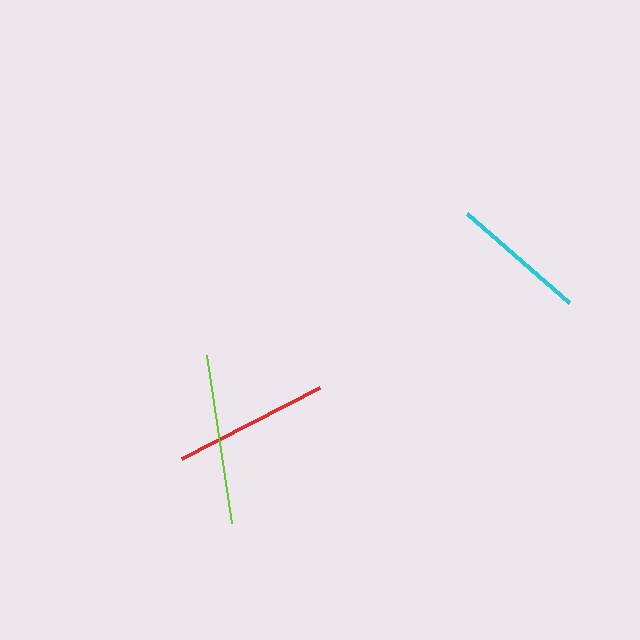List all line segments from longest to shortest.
From longest to shortest: lime, red, cyan.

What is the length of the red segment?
The red segment is approximately 155 pixels long.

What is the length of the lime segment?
The lime segment is approximately 171 pixels long.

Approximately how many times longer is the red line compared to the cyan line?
The red line is approximately 1.1 times the length of the cyan line.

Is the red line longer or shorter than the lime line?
The lime line is longer than the red line.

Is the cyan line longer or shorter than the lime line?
The lime line is longer than the cyan line.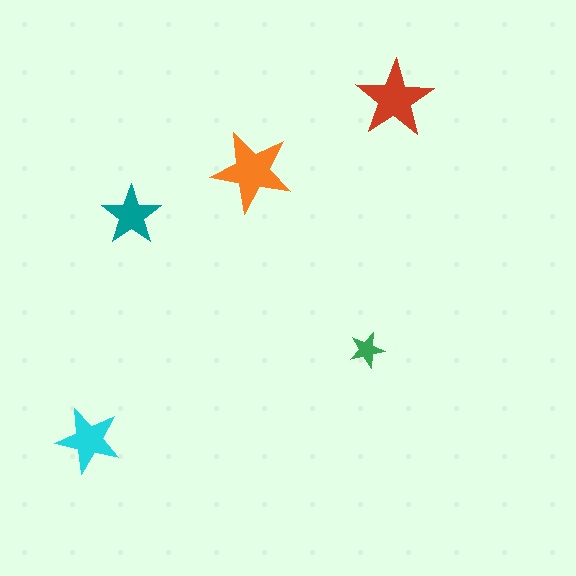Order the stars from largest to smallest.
the orange one, the red one, the cyan one, the teal one, the green one.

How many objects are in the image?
There are 5 objects in the image.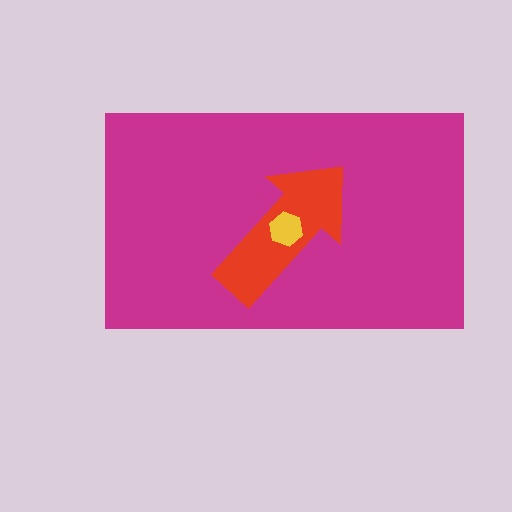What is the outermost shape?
The magenta rectangle.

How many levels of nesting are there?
3.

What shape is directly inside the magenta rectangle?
The red arrow.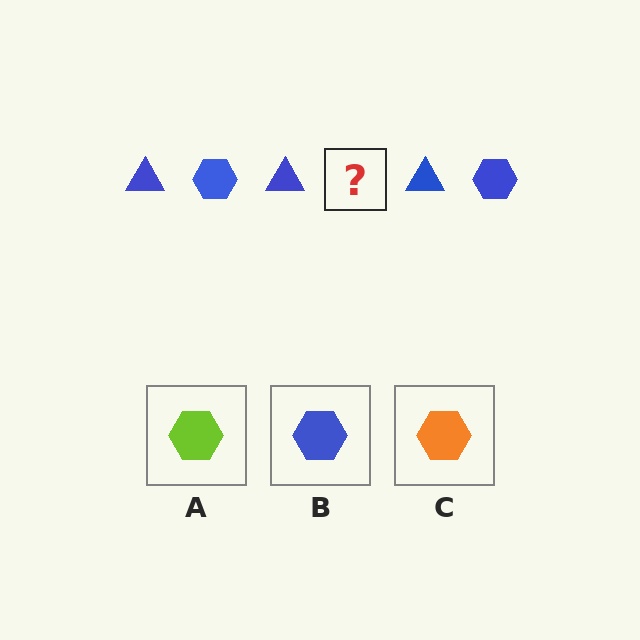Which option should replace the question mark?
Option B.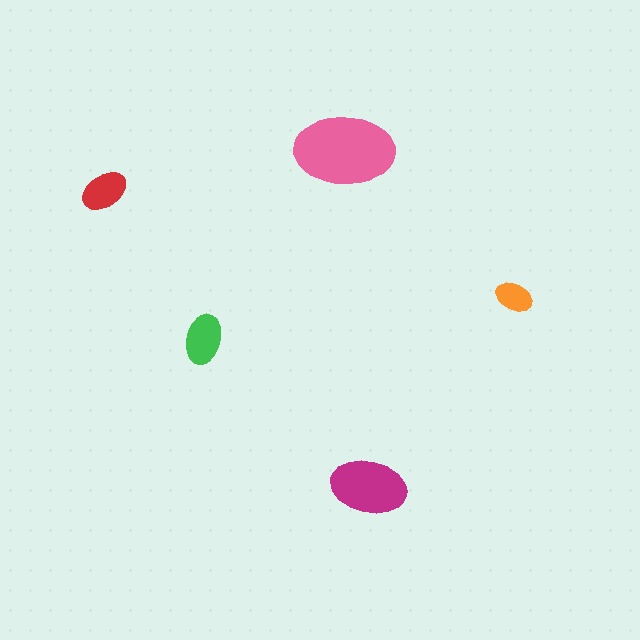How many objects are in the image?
There are 5 objects in the image.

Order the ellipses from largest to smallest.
the pink one, the magenta one, the green one, the red one, the orange one.